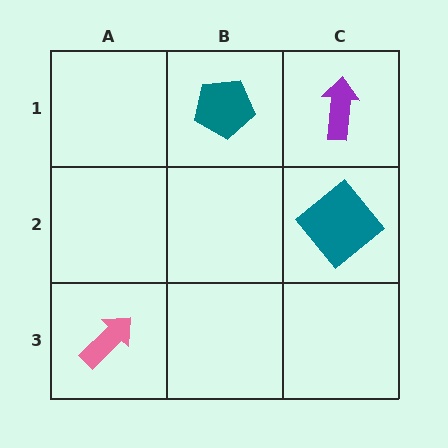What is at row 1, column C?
A purple arrow.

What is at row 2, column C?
A teal diamond.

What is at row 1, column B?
A teal pentagon.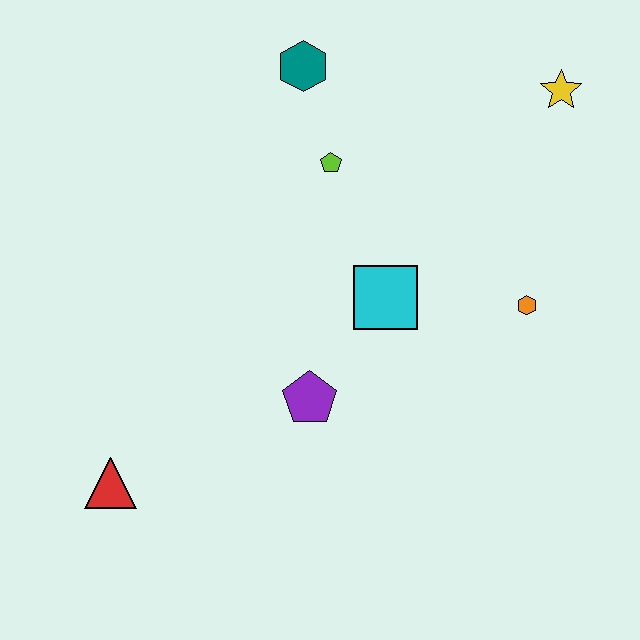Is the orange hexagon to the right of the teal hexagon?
Yes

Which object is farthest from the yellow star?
The red triangle is farthest from the yellow star.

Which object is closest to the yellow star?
The orange hexagon is closest to the yellow star.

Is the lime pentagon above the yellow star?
No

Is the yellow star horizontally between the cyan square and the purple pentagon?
No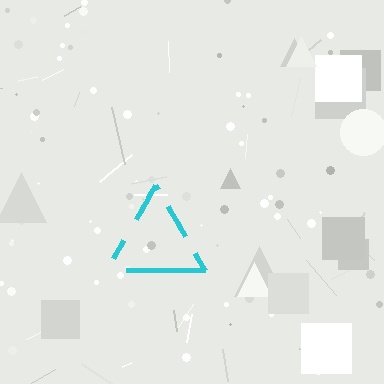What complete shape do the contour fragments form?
The contour fragments form a triangle.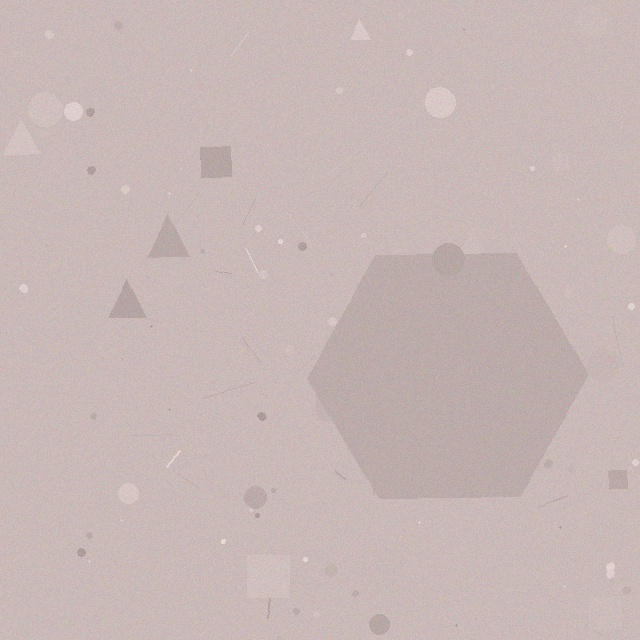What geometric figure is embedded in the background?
A hexagon is embedded in the background.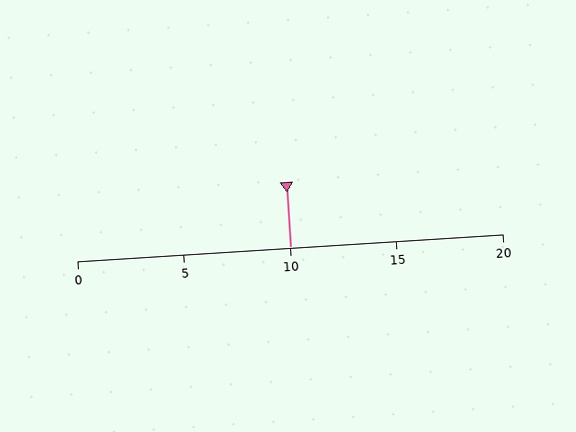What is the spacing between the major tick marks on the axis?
The major ticks are spaced 5 apart.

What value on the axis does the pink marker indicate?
The marker indicates approximately 10.